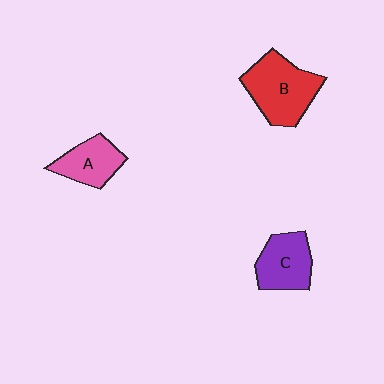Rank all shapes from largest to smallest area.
From largest to smallest: B (red), C (purple), A (pink).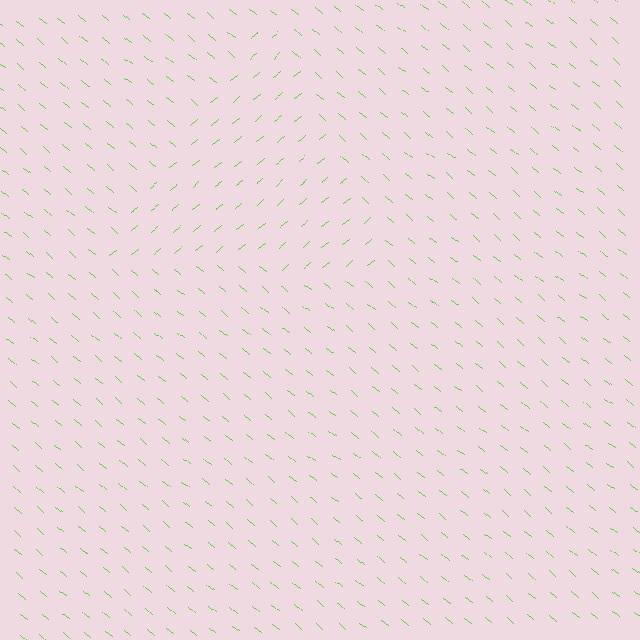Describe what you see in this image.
The image is filled with small lime line segments. A triangle region in the image has lines oriented differently from the surrounding lines, creating a visible texture boundary.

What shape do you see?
I see a triangle.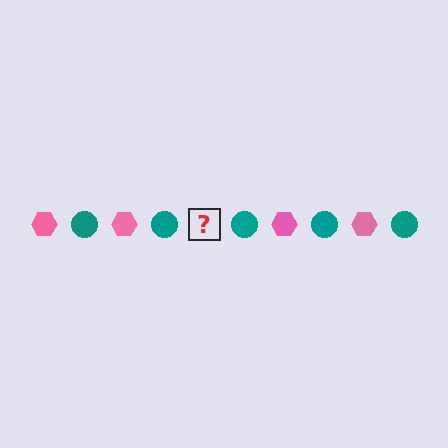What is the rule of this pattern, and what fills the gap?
The rule is that the pattern alternates between pink hexagon and teal circle. The gap should be filled with a pink hexagon.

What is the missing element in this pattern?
The missing element is a pink hexagon.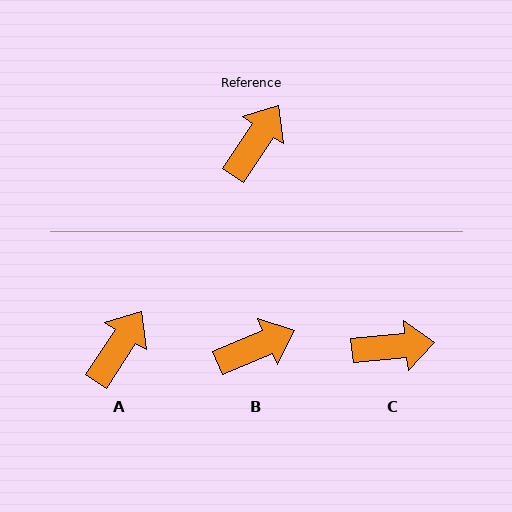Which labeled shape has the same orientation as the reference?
A.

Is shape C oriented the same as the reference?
No, it is off by about 51 degrees.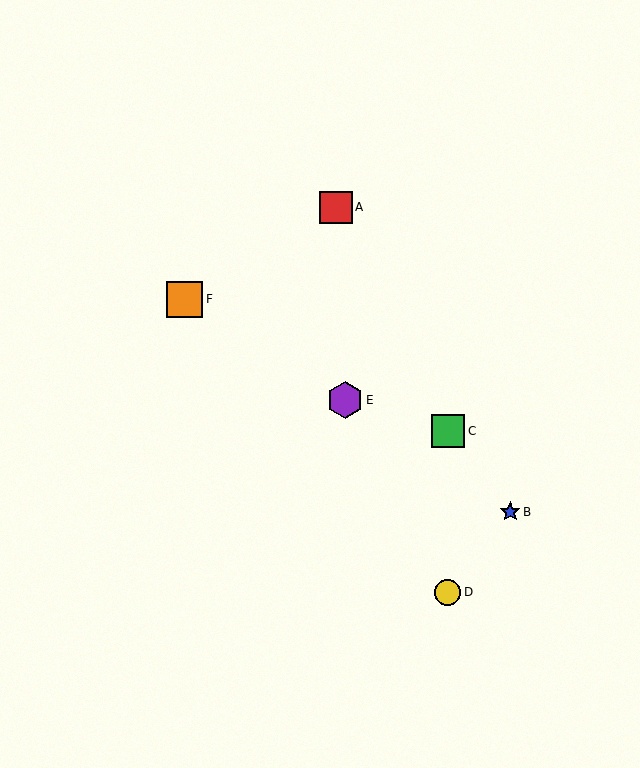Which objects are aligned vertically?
Objects C, D are aligned vertically.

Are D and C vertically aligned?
Yes, both are at x≈448.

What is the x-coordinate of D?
Object D is at x≈448.